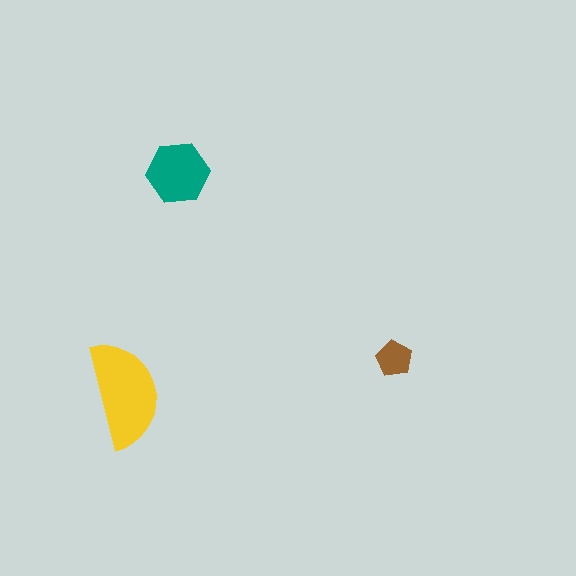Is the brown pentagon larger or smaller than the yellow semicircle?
Smaller.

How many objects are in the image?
There are 3 objects in the image.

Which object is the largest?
The yellow semicircle.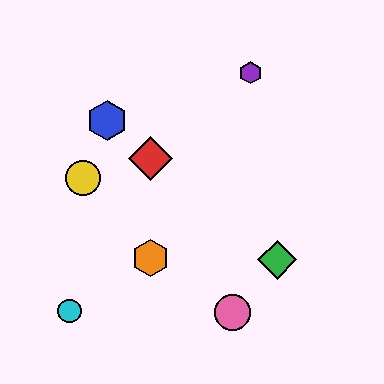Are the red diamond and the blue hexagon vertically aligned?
No, the red diamond is at x≈151 and the blue hexagon is at x≈107.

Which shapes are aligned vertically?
The red diamond, the orange hexagon are aligned vertically.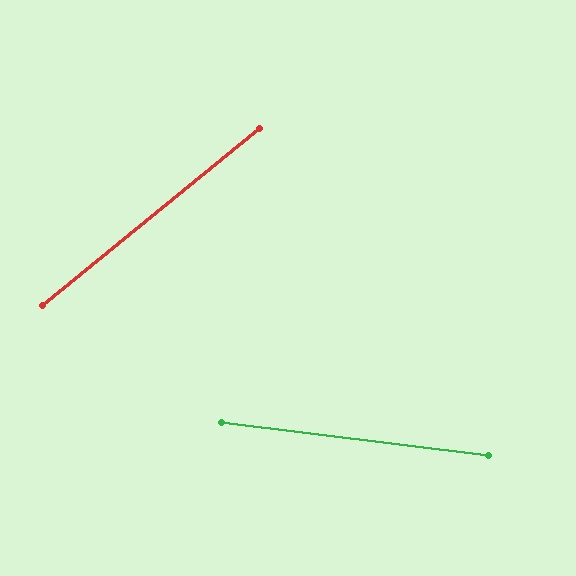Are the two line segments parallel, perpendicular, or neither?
Neither parallel nor perpendicular — they differ by about 46°.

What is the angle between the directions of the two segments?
Approximately 46 degrees.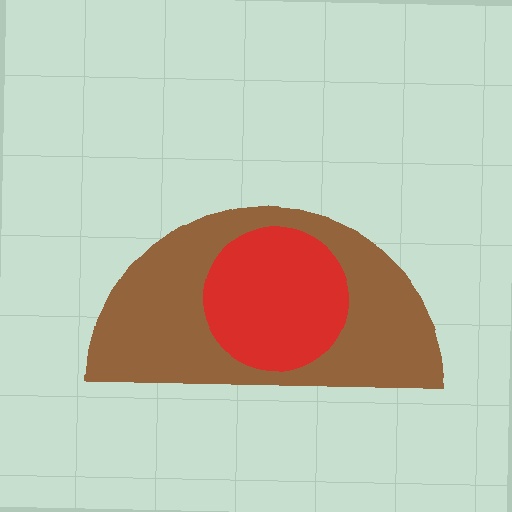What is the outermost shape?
The brown semicircle.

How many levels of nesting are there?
2.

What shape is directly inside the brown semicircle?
The red circle.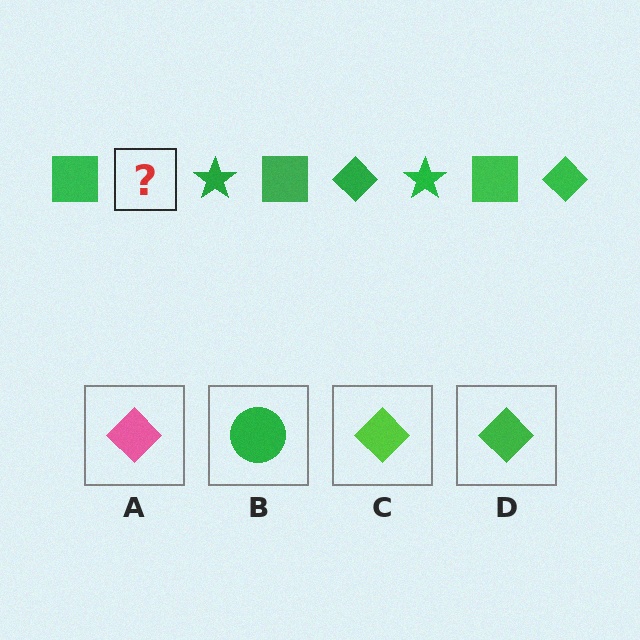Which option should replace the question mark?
Option D.